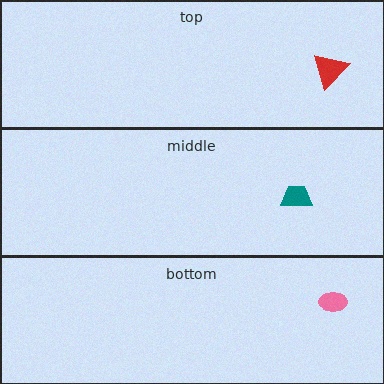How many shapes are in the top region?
1.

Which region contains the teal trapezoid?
The middle region.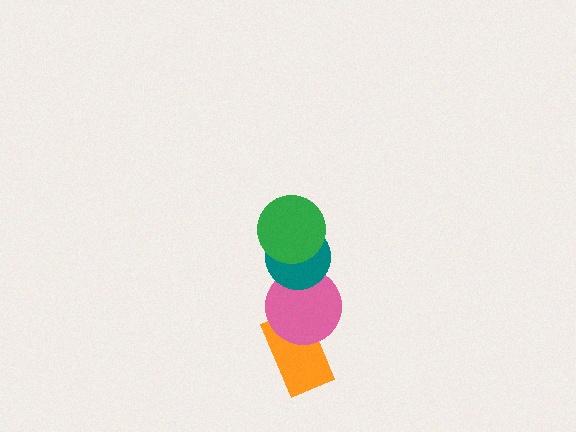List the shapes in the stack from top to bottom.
From top to bottom: the green circle, the teal circle, the pink circle, the orange rectangle.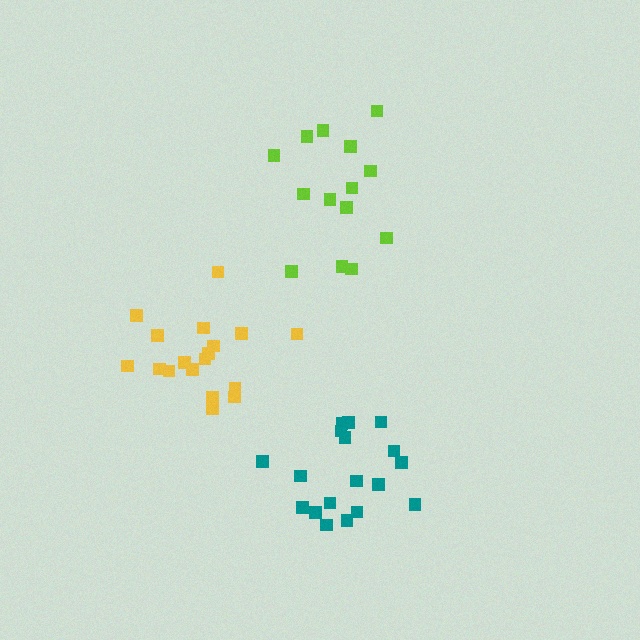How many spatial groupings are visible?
There are 3 spatial groupings.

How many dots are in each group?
Group 1: 18 dots, Group 2: 14 dots, Group 3: 18 dots (50 total).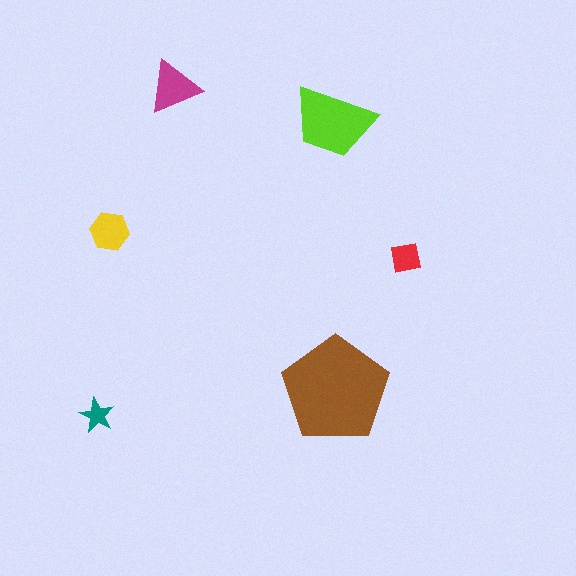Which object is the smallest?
The teal star.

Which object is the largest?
The brown pentagon.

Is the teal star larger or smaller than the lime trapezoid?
Smaller.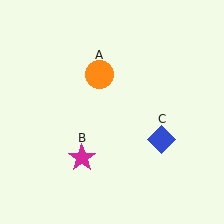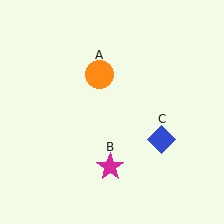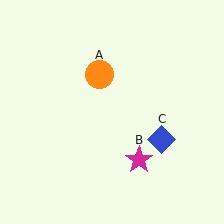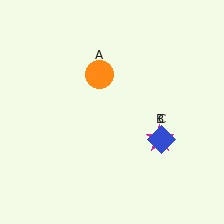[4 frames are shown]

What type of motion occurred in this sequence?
The magenta star (object B) rotated counterclockwise around the center of the scene.